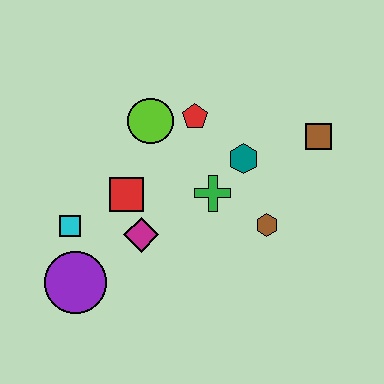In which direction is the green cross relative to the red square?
The green cross is to the right of the red square.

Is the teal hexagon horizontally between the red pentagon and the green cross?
No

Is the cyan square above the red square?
No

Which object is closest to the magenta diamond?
The red square is closest to the magenta diamond.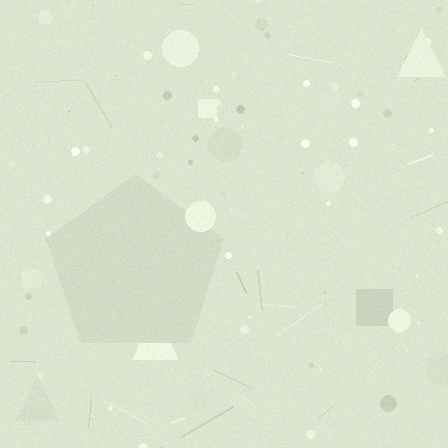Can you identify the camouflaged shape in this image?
The camouflaged shape is a pentagon.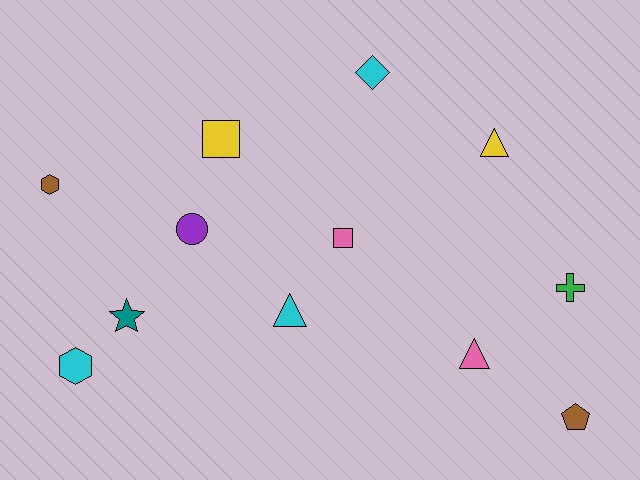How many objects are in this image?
There are 12 objects.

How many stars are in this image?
There is 1 star.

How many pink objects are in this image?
There are 2 pink objects.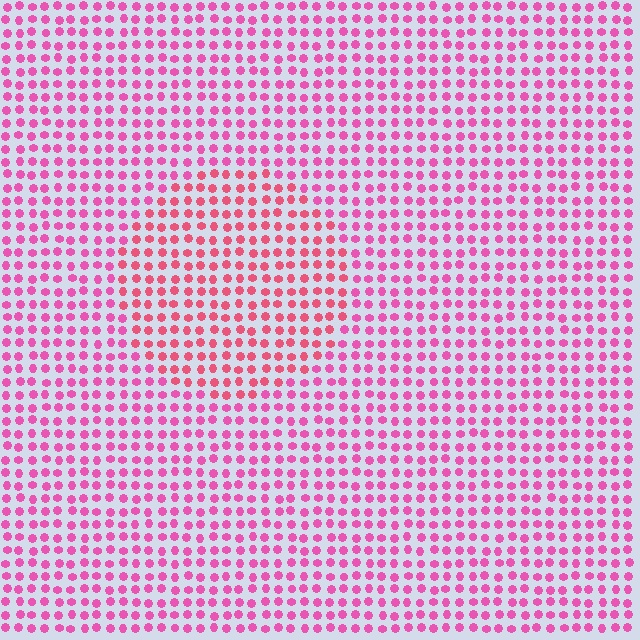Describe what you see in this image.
The image is filled with small pink elements in a uniform arrangement. A circle-shaped region is visible where the elements are tinted to a slightly different hue, forming a subtle color boundary.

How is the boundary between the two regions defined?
The boundary is defined purely by a slight shift in hue (about 23 degrees). Spacing, size, and orientation are identical on both sides.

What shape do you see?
I see a circle.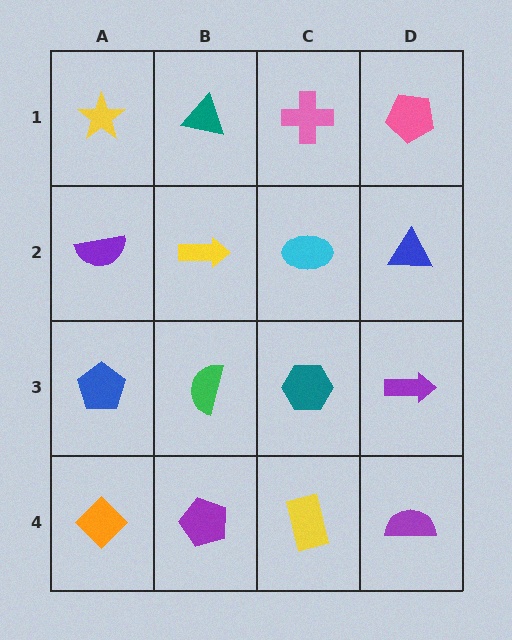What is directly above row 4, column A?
A blue pentagon.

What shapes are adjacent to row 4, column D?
A purple arrow (row 3, column D), a yellow rectangle (row 4, column C).